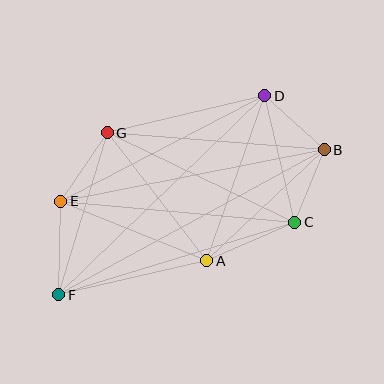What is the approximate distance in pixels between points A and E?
The distance between A and E is approximately 158 pixels.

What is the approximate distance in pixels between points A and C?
The distance between A and C is approximately 96 pixels.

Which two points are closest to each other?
Points B and C are closest to each other.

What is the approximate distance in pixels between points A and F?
The distance between A and F is approximately 152 pixels.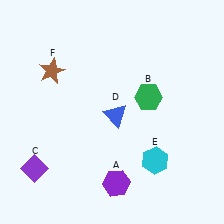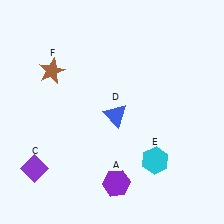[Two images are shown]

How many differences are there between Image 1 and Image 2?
There is 1 difference between the two images.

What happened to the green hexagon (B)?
The green hexagon (B) was removed in Image 2. It was in the top-right area of Image 1.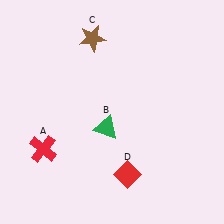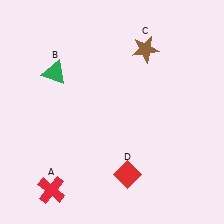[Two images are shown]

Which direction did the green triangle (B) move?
The green triangle (B) moved up.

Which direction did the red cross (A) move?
The red cross (A) moved down.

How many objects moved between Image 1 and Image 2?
3 objects moved between the two images.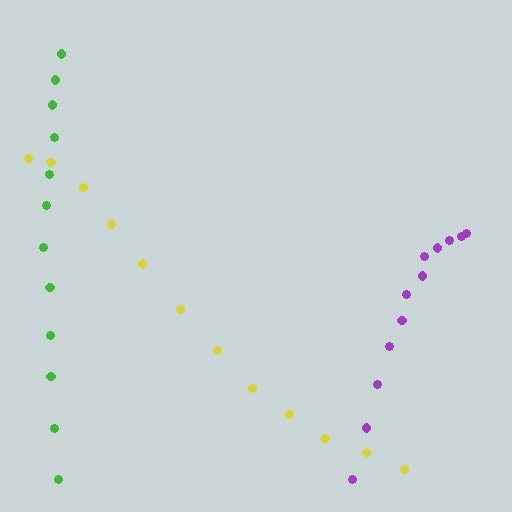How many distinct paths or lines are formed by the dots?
There are 3 distinct paths.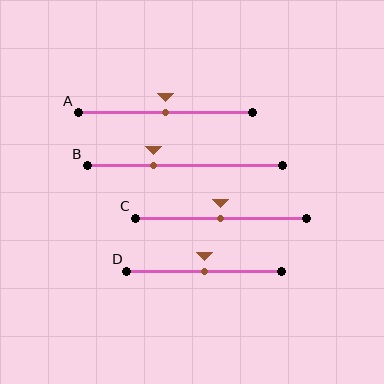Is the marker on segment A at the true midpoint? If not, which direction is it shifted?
Yes, the marker on segment A is at the true midpoint.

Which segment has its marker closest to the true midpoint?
Segment A has its marker closest to the true midpoint.